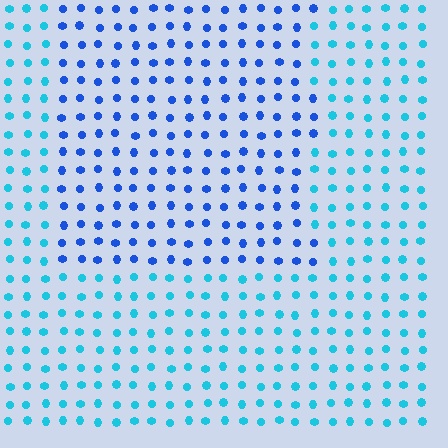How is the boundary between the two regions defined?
The boundary is defined purely by a slight shift in hue (about 36 degrees). Spacing, size, and orientation are identical on both sides.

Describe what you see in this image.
The image is filled with small cyan elements in a uniform arrangement. A rectangle-shaped region is visible where the elements are tinted to a slightly different hue, forming a subtle color boundary.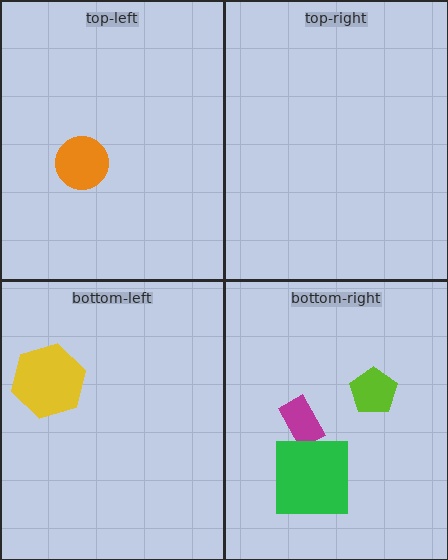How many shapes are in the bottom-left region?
1.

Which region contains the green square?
The bottom-right region.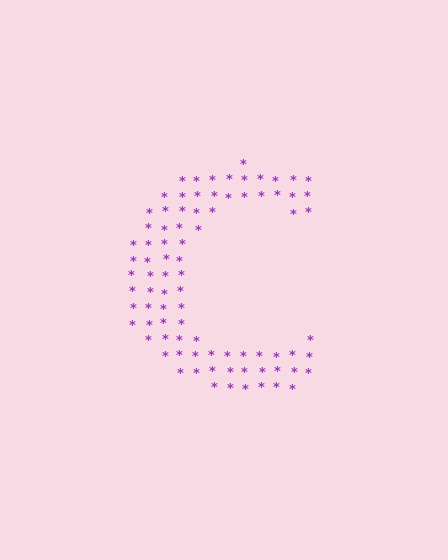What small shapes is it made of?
It is made of small asterisks.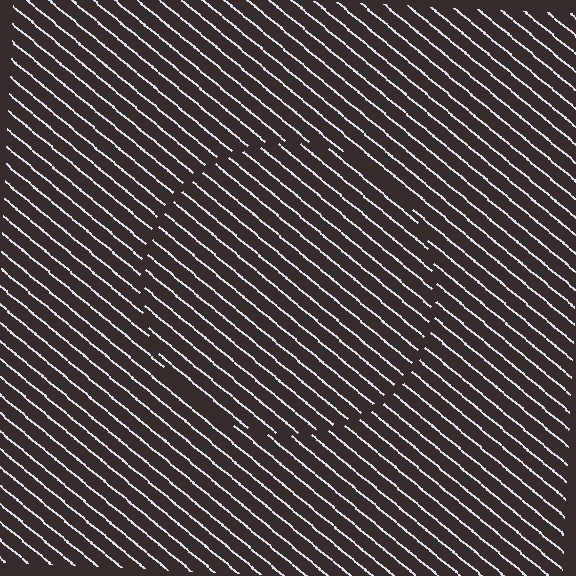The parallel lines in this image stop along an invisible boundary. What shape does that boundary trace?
An illusory circle. The interior of the shape contains the same grating, shifted by half a period — the contour is defined by the phase discontinuity where line-ends from the inner and outer gratings abut.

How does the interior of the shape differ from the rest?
The interior of the shape contains the same grating, shifted by half a period — the contour is defined by the phase discontinuity where line-ends from the inner and outer gratings abut.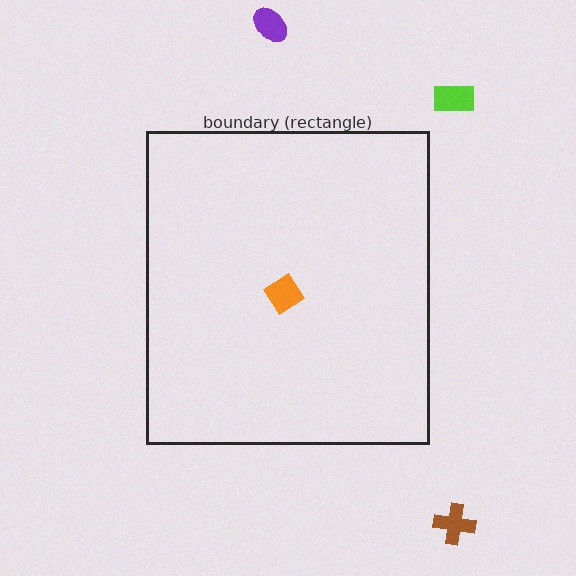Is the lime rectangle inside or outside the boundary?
Outside.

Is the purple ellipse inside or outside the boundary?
Outside.